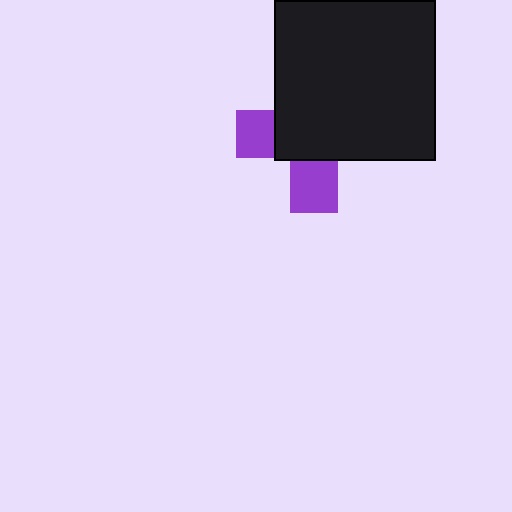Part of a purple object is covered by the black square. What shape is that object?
It is a cross.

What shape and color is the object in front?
The object in front is a black square.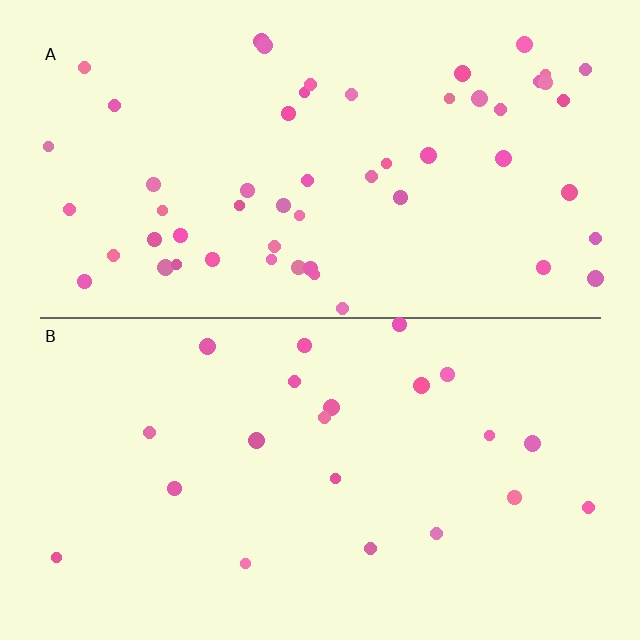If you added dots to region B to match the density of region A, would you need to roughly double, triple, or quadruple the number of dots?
Approximately double.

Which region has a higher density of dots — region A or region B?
A (the top).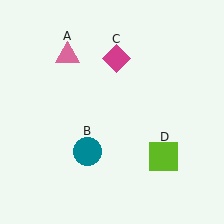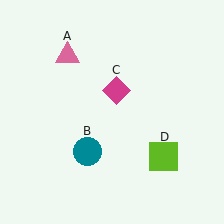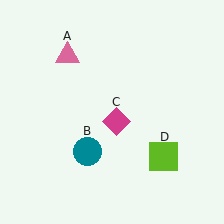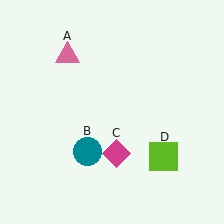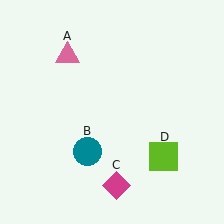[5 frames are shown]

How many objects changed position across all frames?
1 object changed position: magenta diamond (object C).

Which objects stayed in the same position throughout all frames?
Pink triangle (object A) and teal circle (object B) and lime square (object D) remained stationary.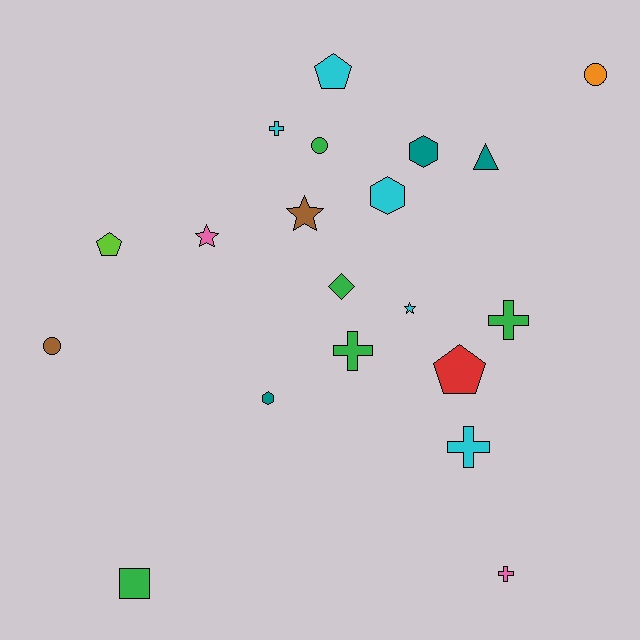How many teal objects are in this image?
There are 3 teal objects.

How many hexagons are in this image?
There are 3 hexagons.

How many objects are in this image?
There are 20 objects.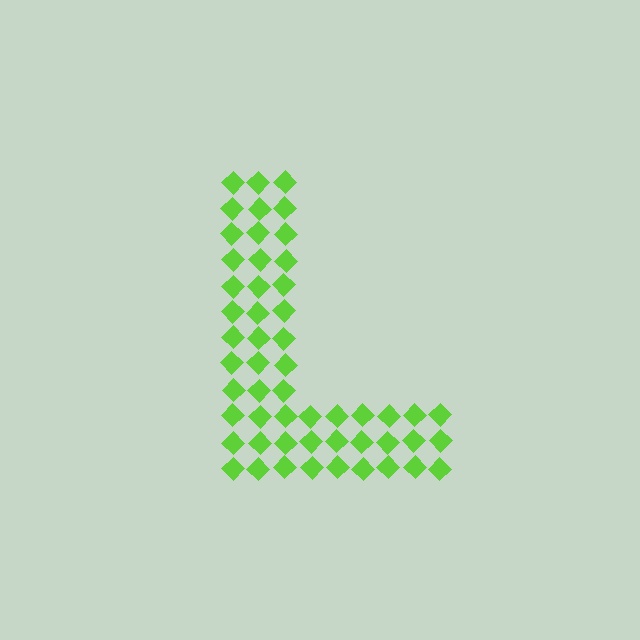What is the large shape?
The large shape is the letter L.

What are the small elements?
The small elements are diamonds.